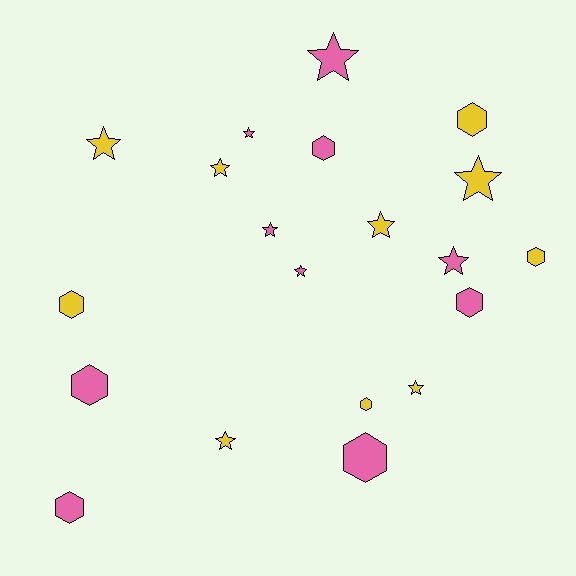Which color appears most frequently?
Pink, with 10 objects.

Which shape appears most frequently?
Star, with 11 objects.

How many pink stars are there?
There are 5 pink stars.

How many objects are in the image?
There are 20 objects.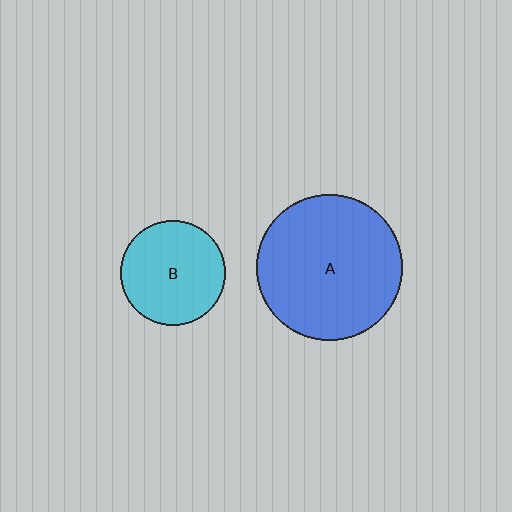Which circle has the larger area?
Circle A (blue).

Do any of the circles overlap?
No, none of the circles overlap.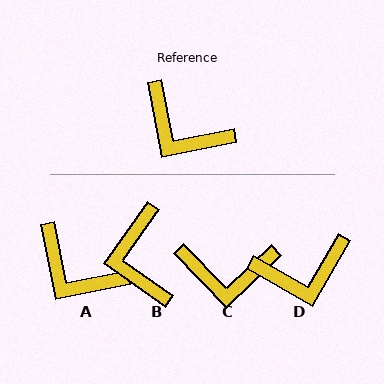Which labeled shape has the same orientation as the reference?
A.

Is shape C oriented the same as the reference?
No, it is off by about 33 degrees.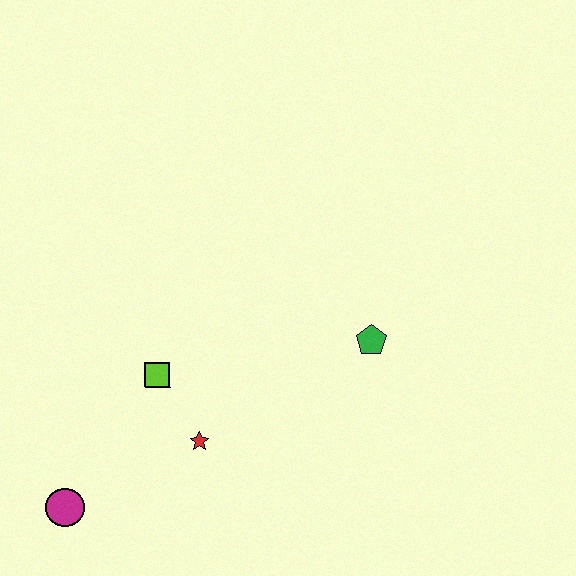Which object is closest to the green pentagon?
The red star is closest to the green pentagon.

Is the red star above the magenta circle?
Yes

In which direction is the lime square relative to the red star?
The lime square is above the red star.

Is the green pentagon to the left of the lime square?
No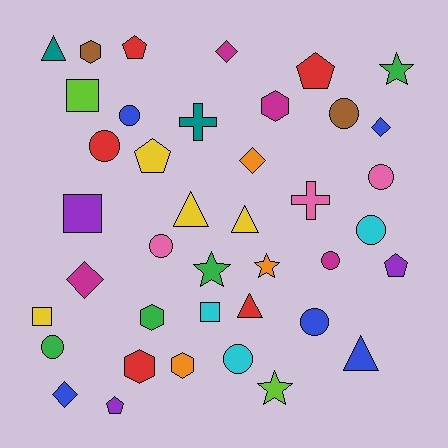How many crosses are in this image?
There are 2 crosses.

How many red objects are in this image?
There are 5 red objects.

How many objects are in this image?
There are 40 objects.